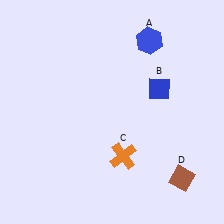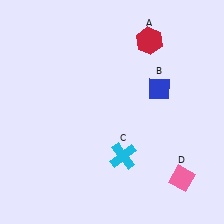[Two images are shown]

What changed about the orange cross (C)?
In Image 1, C is orange. In Image 2, it changed to cyan.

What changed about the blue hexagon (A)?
In Image 1, A is blue. In Image 2, it changed to red.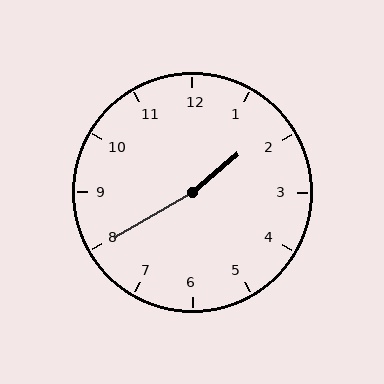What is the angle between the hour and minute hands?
Approximately 170 degrees.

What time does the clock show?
1:40.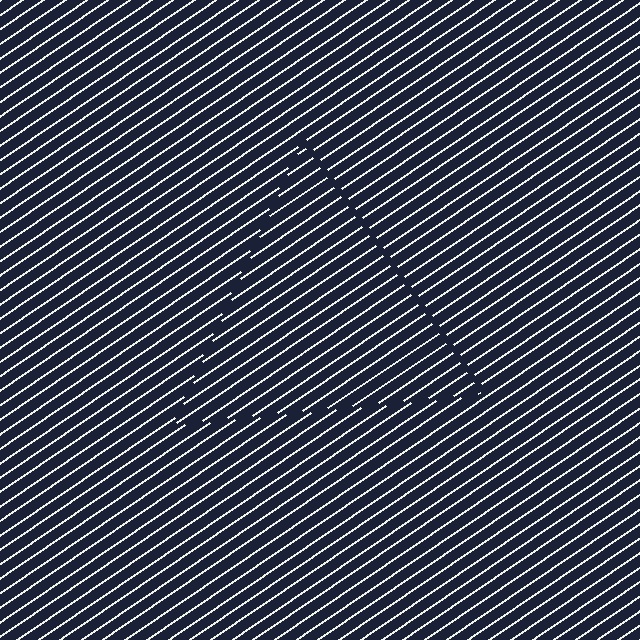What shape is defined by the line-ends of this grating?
An illusory triangle. The interior of the shape contains the same grating, shifted by half a period — the contour is defined by the phase discontinuity where line-ends from the inner and outer gratings abut.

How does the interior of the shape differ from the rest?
The interior of the shape contains the same grating, shifted by half a period — the contour is defined by the phase discontinuity where line-ends from the inner and outer gratings abut.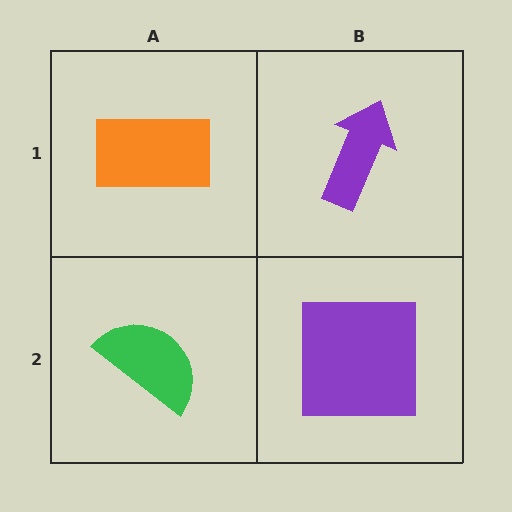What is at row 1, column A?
An orange rectangle.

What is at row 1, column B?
A purple arrow.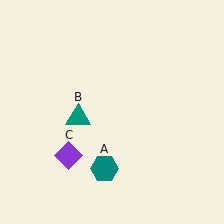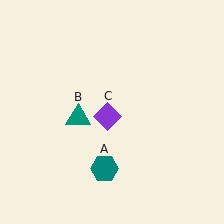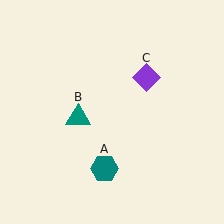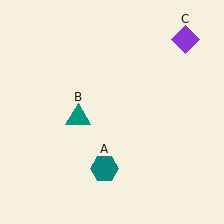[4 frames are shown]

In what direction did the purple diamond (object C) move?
The purple diamond (object C) moved up and to the right.